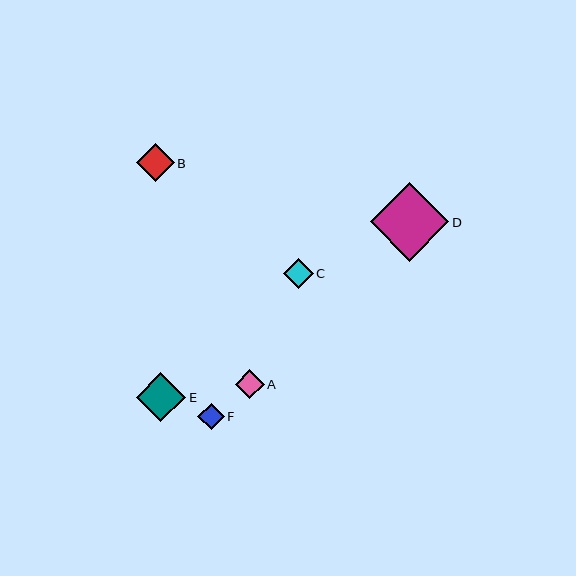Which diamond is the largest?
Diamond D is the largest with a size of approximately 78 pixels.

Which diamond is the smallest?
Diamond F is the smallest with a size of approximately 27 pixels.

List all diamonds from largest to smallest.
From largest to smallest: D, E, B, C, A, F.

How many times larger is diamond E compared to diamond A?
Diamond E is approximately 1.7 times the size of diamond A.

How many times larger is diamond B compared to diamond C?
Diamond B is approximately 1.3 times the size of diamond C.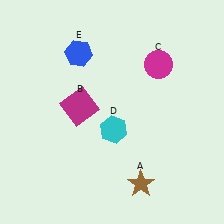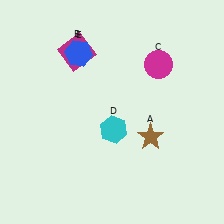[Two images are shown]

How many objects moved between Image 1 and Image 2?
2 objects moved between the two images.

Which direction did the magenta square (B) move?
The magenta square (B) moved up.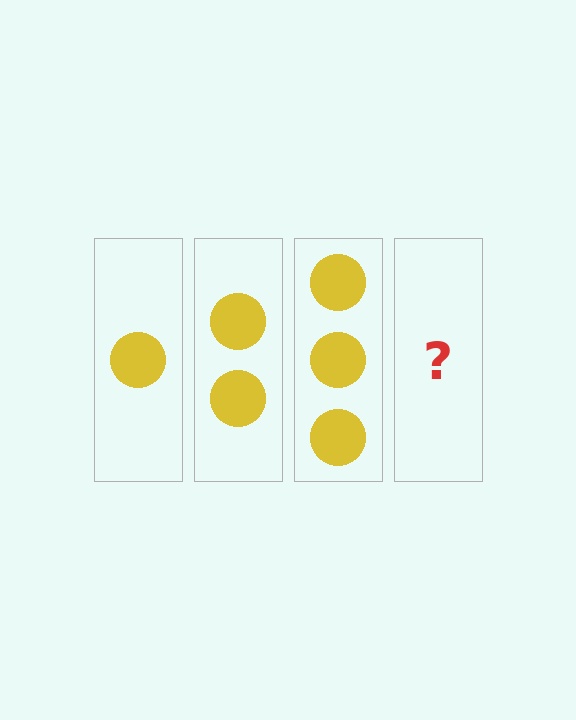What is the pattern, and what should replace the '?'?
The pattern is that each step adds one more circle. The '?' should be 4 circles.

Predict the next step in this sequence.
The next step is 4 circles.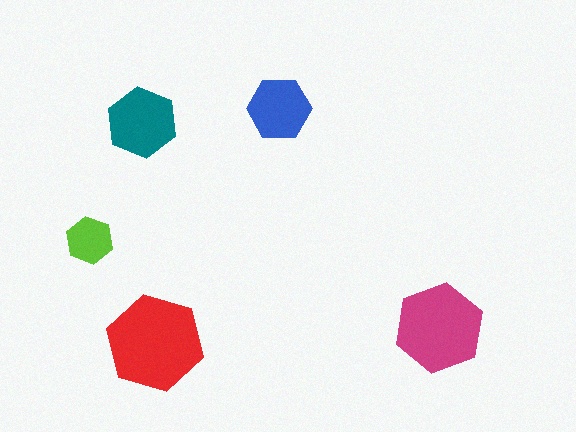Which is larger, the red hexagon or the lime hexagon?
The red one.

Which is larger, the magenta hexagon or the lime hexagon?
The magenta one.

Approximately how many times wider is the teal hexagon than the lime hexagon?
About 1.5 times wider.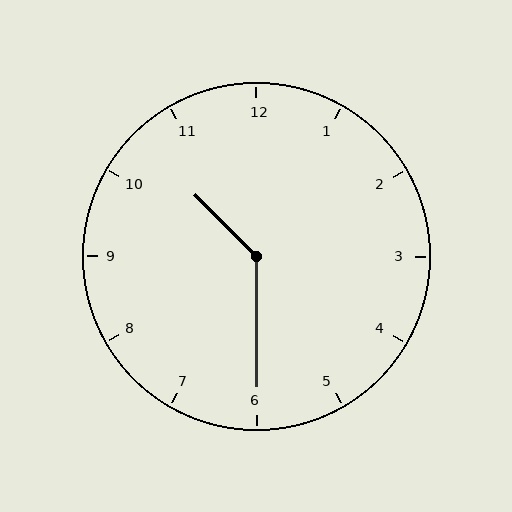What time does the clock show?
10:30.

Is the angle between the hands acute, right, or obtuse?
It is obtuse.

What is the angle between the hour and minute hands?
Approximately 135 degrees.